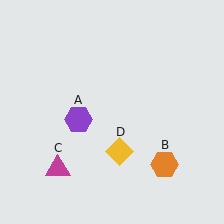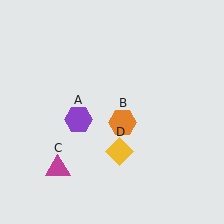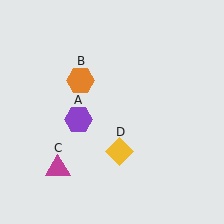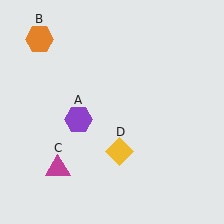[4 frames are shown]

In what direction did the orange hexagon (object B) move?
The orange hexagon (object B) moved up and to the left.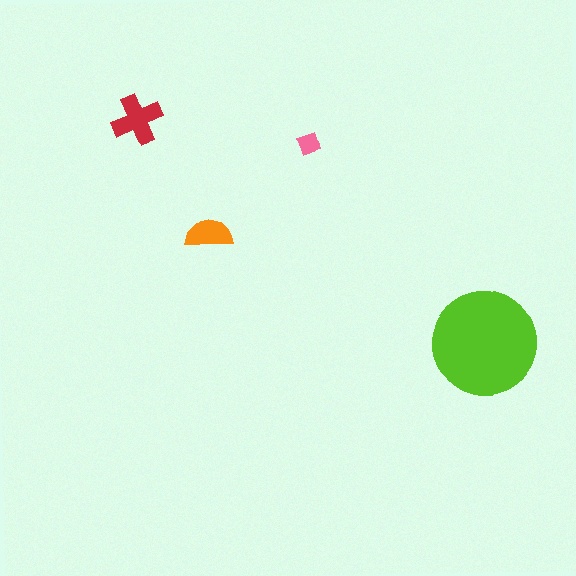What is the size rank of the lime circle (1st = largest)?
1st.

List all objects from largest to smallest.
The lime circle, the red cross, the orange semicircle, the pink diamond.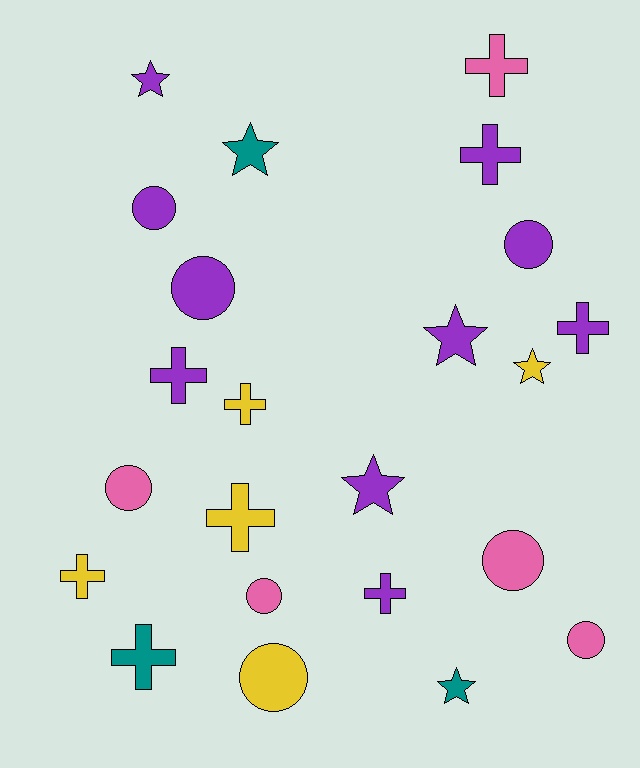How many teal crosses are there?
There is 1 teal cross.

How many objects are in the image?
There are 23 objects.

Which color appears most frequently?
Purple, with 10 objects.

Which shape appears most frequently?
Cross, with 9 objects.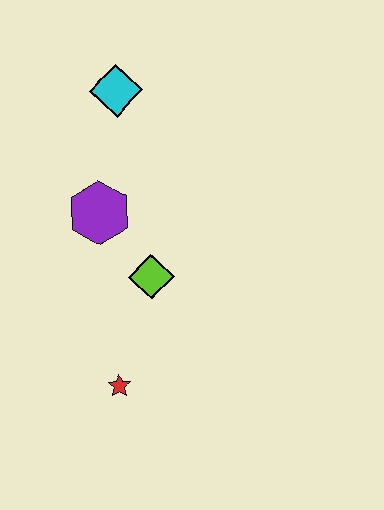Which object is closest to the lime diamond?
The purple hexagon is closest to the lime diamond.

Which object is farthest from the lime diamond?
The cyan diamond is farthest from the lime diamond.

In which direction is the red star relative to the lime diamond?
The red star is below the lime diamond.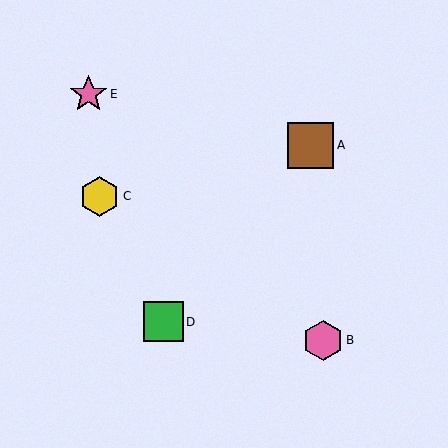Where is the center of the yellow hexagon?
The center of the yellow hexagon is at (100, 196).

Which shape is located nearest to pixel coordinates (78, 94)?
The pink star (labeled E) at (88, 94) is nearest to that location.